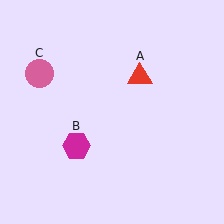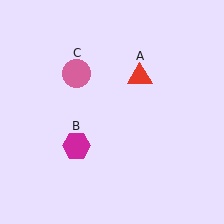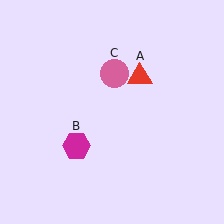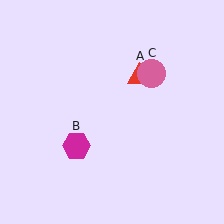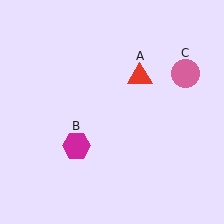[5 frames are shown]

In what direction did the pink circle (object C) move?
The pink circle (object C) moved right.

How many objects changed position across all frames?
1 object changed position: pink circle (object C).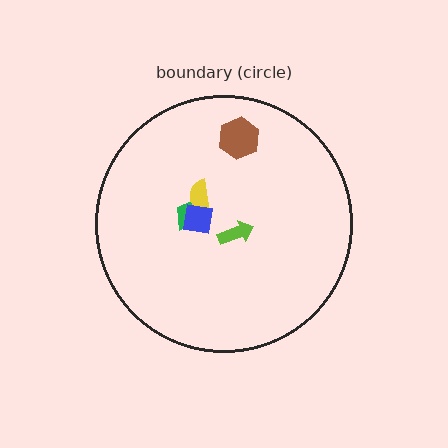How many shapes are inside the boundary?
5 inside, 0 outside.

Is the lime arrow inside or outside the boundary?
Inside.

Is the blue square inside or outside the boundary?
Inside.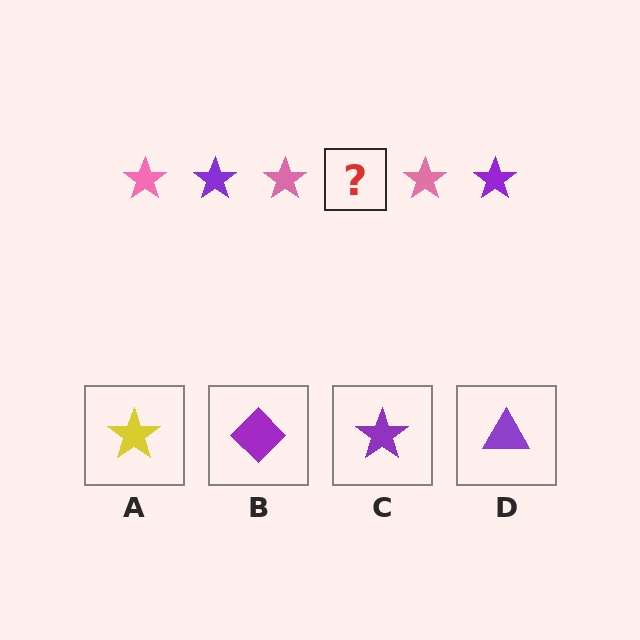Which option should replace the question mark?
Option C.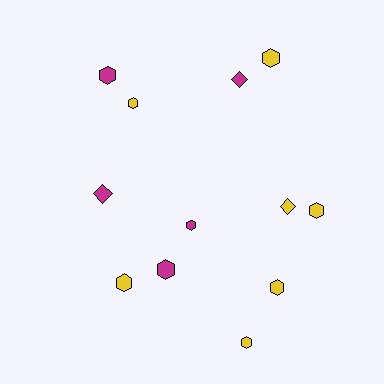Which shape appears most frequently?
Hexagon, with 9 objects.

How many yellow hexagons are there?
There are 6 yellow hexagons.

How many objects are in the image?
There are 12 objects.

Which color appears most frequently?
Yellow, with 7 objects.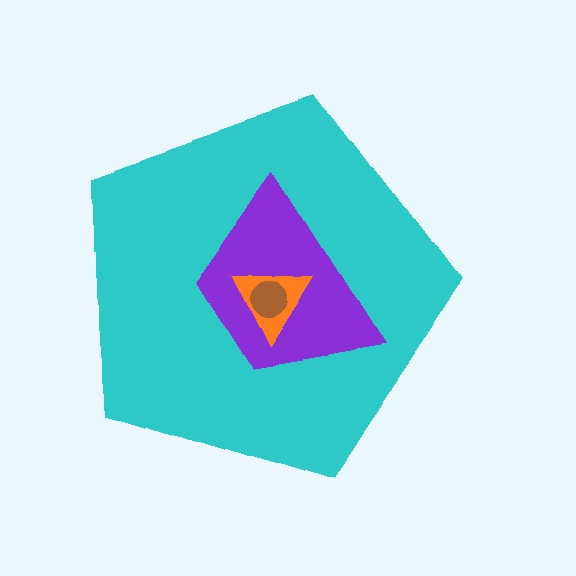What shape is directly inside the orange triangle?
The brown circle.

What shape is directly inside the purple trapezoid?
The orange triangle.